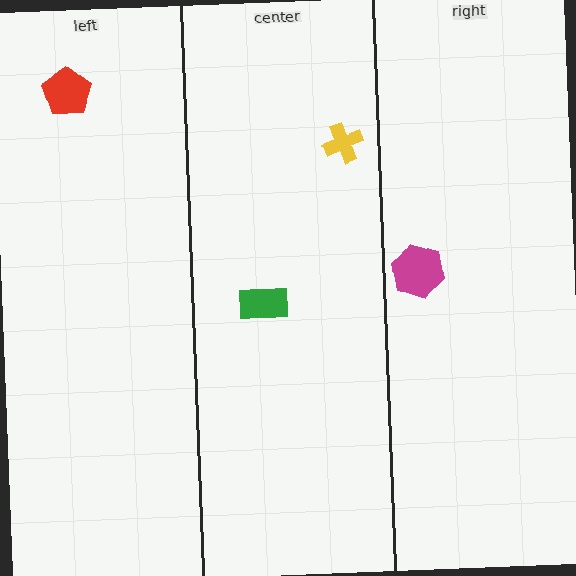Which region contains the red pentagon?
The left region.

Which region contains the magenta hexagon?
The right region.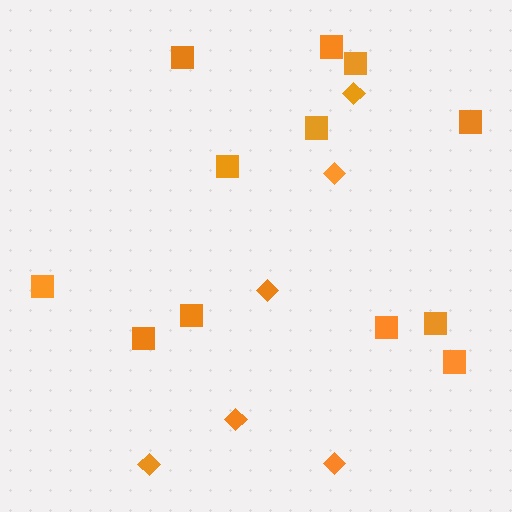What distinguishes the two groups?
There are 2 groups: one group of squares (12) and one group of diamonds (6).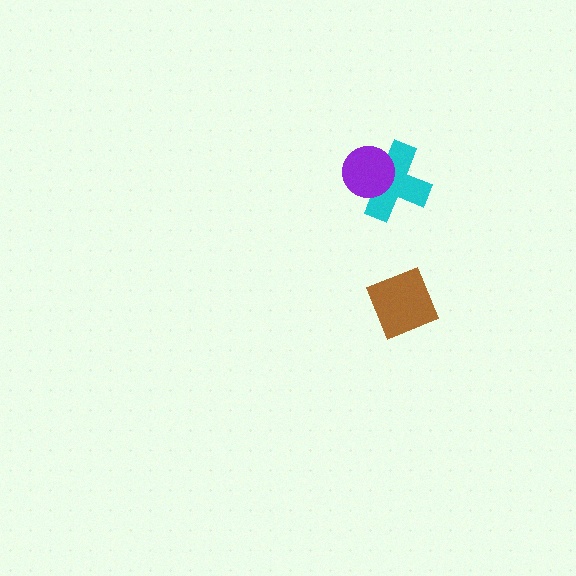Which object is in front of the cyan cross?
The purple circle is in front of the cyan cross.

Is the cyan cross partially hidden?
Yes, it is partially covered by another shape.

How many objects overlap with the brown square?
0 objects overlap with the brown square.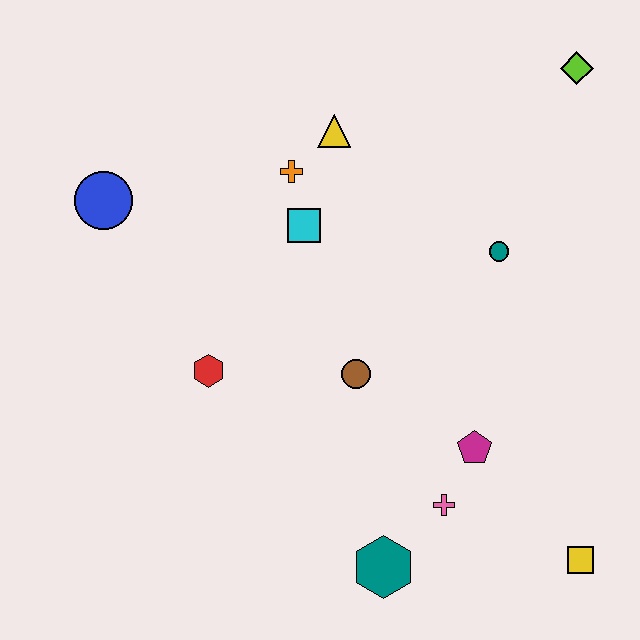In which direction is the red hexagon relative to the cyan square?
The red hexagon is below the cyan square.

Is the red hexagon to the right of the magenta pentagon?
No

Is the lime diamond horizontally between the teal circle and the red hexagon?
No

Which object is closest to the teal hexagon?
The pink cross is closest to the teal hexagon.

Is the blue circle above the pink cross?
Yes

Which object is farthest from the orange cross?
The yellow square is farthest from the orange cross.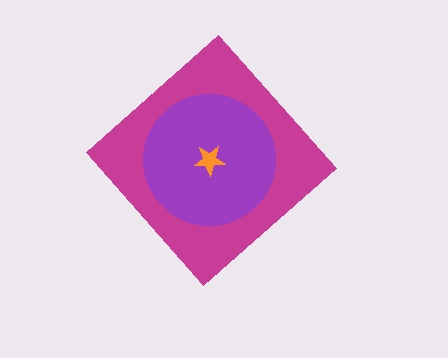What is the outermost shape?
The magenta diamond.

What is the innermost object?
The orange star.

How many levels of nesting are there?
3.